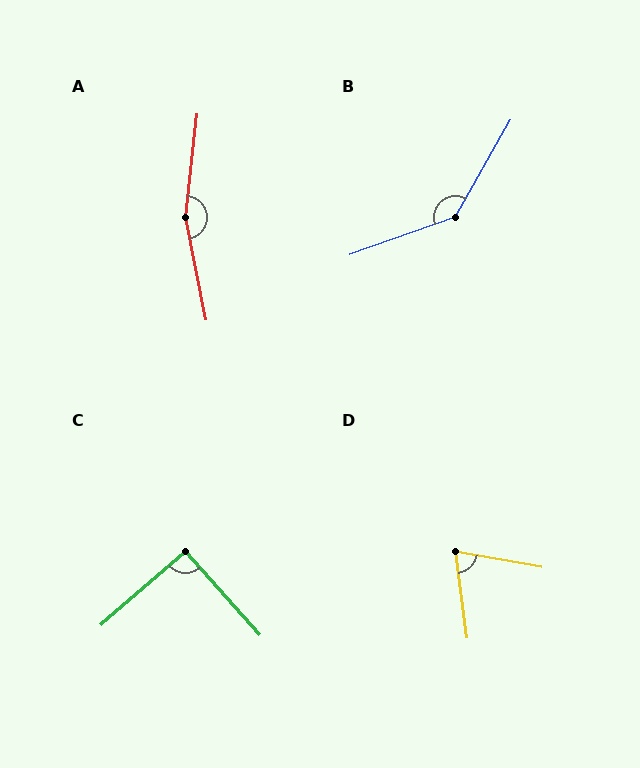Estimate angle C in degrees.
Approximately 91 degrees.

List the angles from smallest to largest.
D (72°), C (91°), B (139°), A (162°).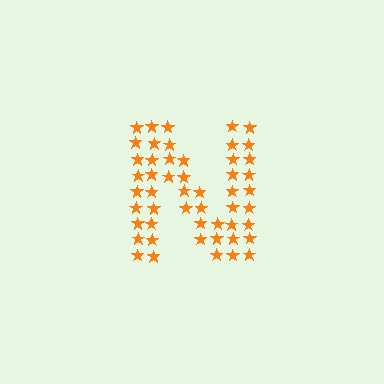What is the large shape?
The large shape is the letter N.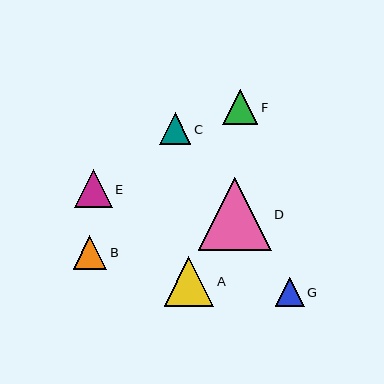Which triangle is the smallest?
Triangle G is the smallest with a size of approximately 29 pixels.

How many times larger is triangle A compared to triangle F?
Triangle A is approximately 1.4 times the size of triangle F.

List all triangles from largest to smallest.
From largest to smallest: D, A, E, F, B, C, G.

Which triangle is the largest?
Triangle D is the largest with a size of approximately 73 pixels.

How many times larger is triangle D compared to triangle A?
Triangle D is approximately 1.5 times the size of triangle A.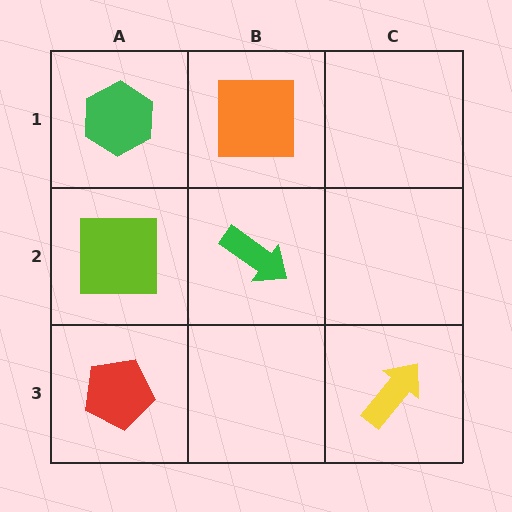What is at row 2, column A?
A lime square.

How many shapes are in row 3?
2 shapes.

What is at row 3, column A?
A red pentagon.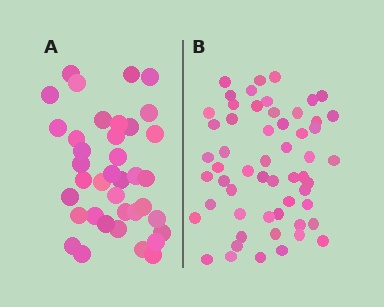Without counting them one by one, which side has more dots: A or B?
Region B (the right region) has more dots.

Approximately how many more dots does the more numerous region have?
Region B has approximately 20 more dots than region A.